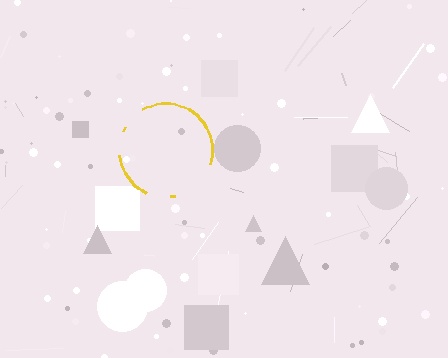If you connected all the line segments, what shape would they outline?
They would outline a circle.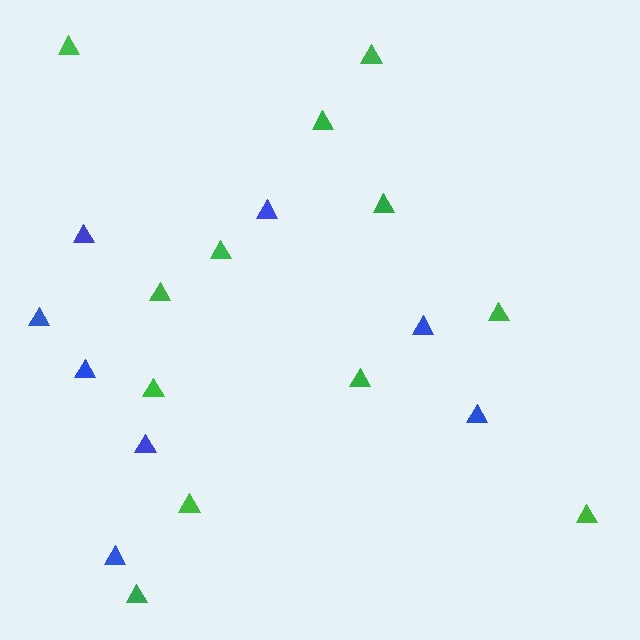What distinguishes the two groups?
There are 2 groups: one group of green triangles (12) and one group of blue triangles (8).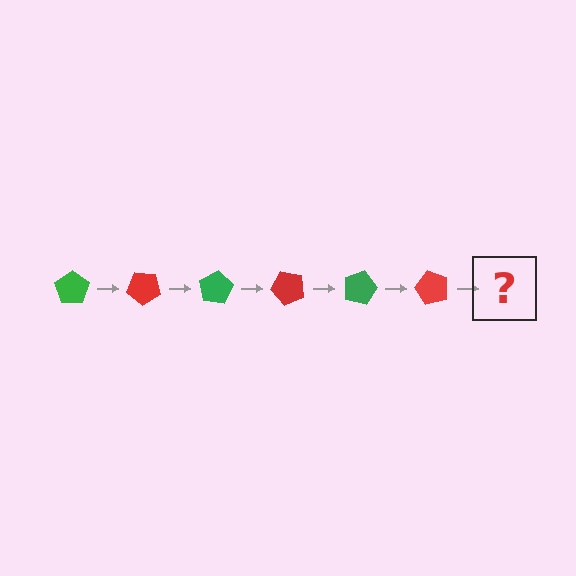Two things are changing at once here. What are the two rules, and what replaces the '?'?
The two rules are that it rotates 40 degrees each step and the color cycles through green and red. The '?' should be a green pentagon, rotated 240 degrees from the start.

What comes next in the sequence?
The next element should be a green pentagon, rotated 240 degrees from the start.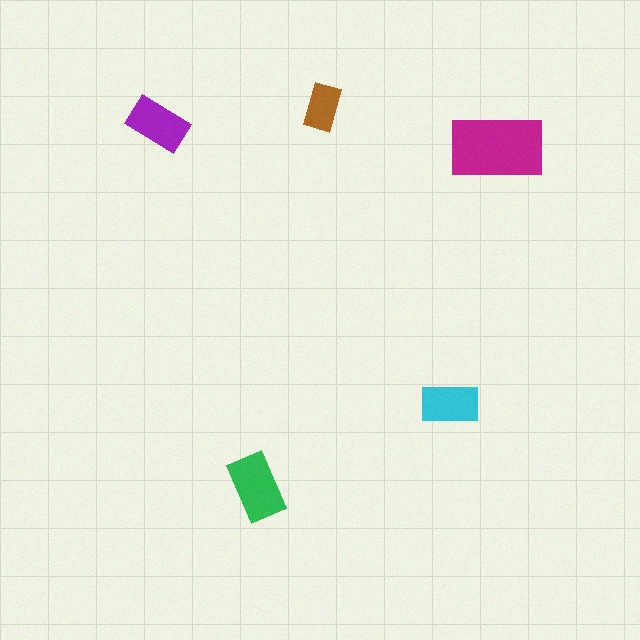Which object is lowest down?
The green rectangle is bottommost.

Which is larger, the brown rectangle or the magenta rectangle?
The magenta one.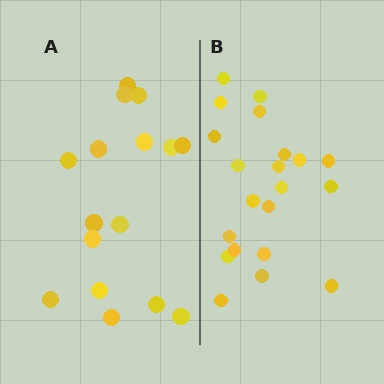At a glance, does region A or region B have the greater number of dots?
Region B (the right region) has more dots.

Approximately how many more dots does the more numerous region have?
Region B has about 5 more dots than region A.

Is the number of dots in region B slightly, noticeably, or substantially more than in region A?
Region B has noticeably more, but not dramatically so. The ratio is roughly 1.3 to 1.